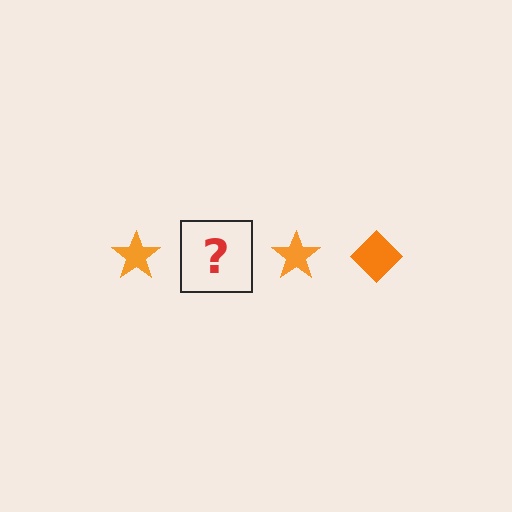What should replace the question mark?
The question mark should be replaced with an orange diamond.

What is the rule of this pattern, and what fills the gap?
The rule is that the pattern cycles through star, diamond shapes in orange. The gap should be filled with an orange diamond.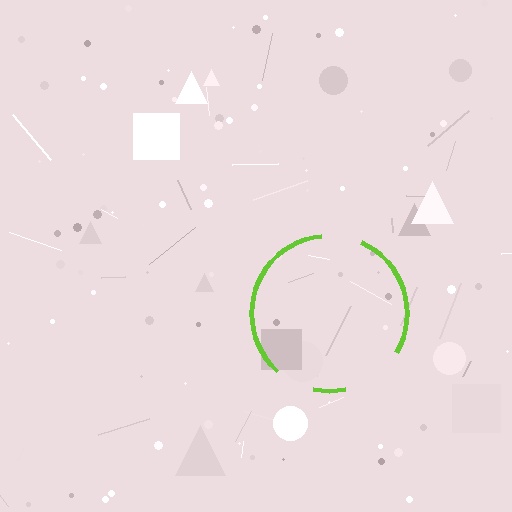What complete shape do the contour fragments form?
The contour fragments form a circle.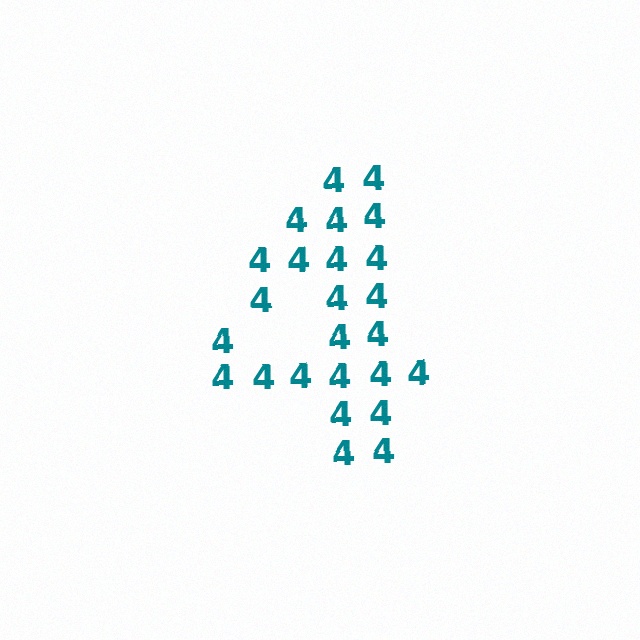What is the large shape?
The large shape is the digit 4.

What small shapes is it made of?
It is made of small digit 4's.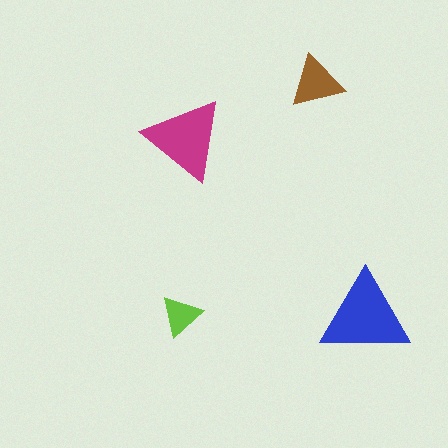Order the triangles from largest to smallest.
the blue one, the magenta one, the brown one, the lime one.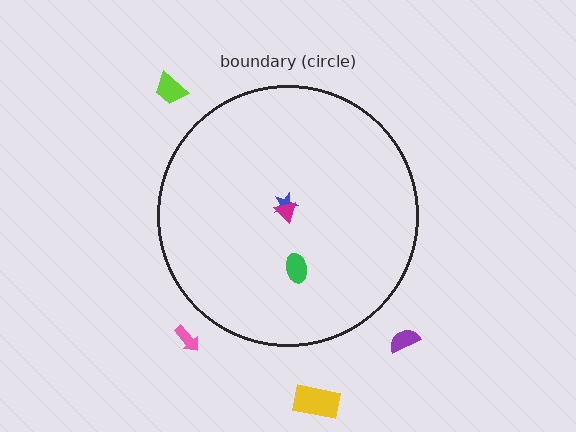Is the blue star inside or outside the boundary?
Inside.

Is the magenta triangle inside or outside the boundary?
Inside.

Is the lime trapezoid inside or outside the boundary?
Outside.